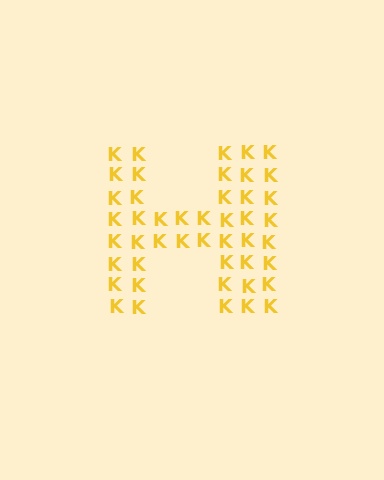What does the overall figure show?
The overall figure shows the letter H.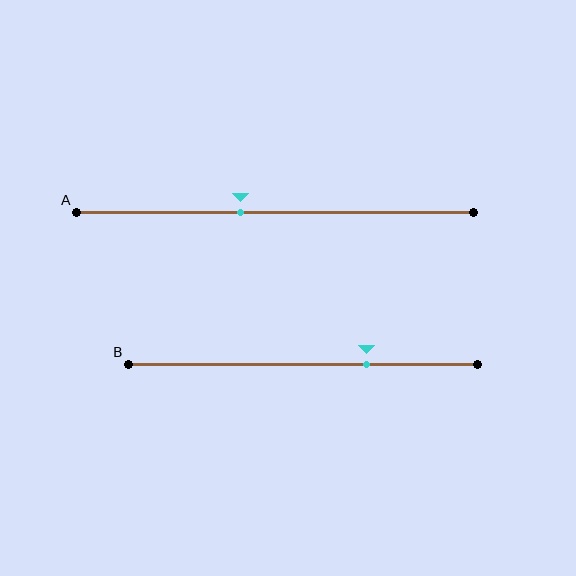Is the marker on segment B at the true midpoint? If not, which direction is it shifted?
No, the marker on segment B is shifted to the right by about 18% of the segment length.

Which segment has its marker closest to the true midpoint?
Segment A has its marker closest to the true midpoint.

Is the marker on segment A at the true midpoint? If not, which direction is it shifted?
No, the marker on segment A is shifted to the left by about 9% of the segment length.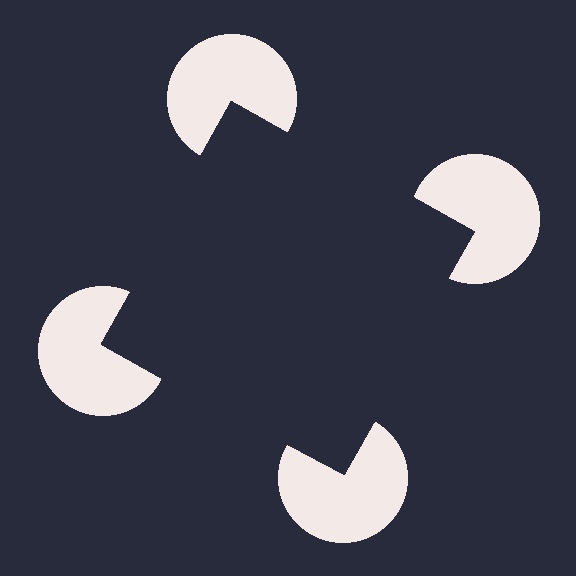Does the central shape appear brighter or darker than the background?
It typically appears slightly darker than the background, even though no actual brightness change is drawn.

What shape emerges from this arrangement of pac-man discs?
An illusory square — its edges are inferred from the aligned wedge cuts in the pac-man discs, not physically drawn.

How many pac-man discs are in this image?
There are 4 — one at each vertex of the illusory square.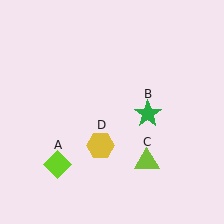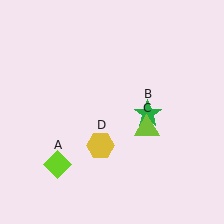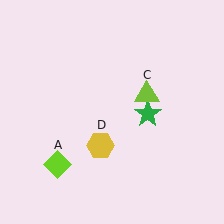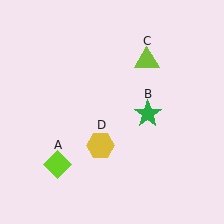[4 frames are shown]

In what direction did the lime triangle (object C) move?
The lime triangle (object C) moved up.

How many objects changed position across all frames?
1 object changed position: lime triangle (object C).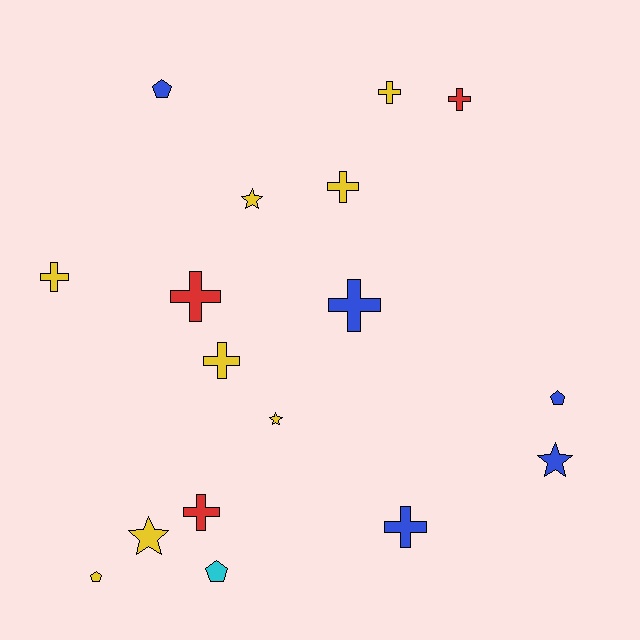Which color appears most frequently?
Yellow, with 8 objects.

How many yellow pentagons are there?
There is 1 yellow pentagon.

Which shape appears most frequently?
Cross, with 9 objects.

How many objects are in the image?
There are 17 objects.